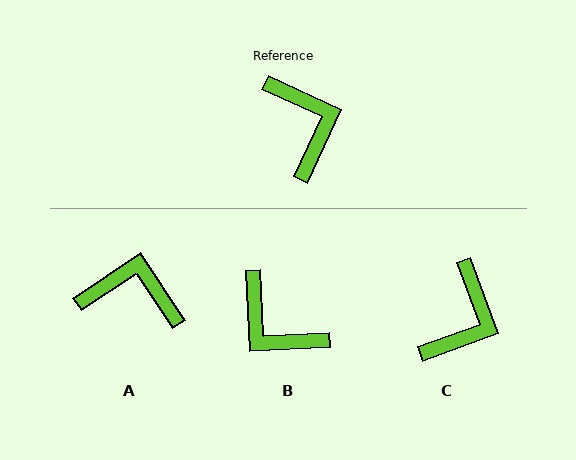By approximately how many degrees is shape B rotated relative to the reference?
Approximately 152 degrees clockwise.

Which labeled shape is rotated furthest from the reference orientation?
B, about 152 degrees away.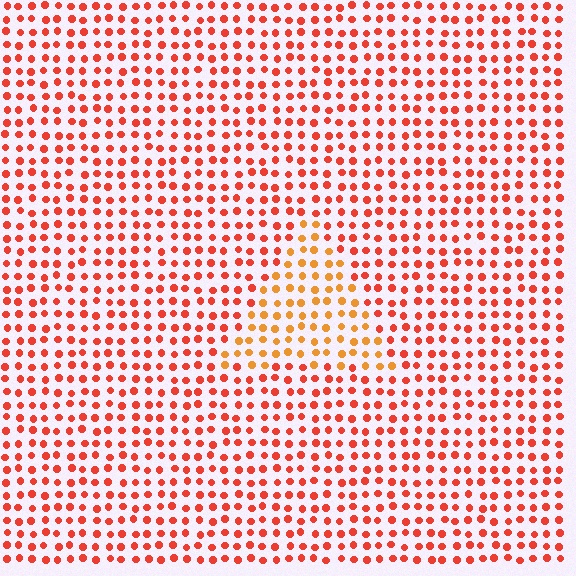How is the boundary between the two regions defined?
The boundary is defined purely by a slight shift in hue (about 28 degrees). Spacing, size, and orientation are identical on both sides.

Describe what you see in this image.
The image is filled with small red elements in a uniform arrangement. A triangle-shaped region is visible where the elements are tinted to a slightly different hue, forming a subtle color boundary.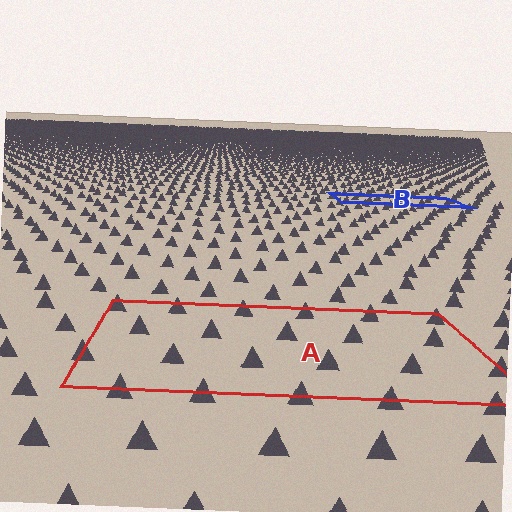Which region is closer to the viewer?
Region A is closer. The texture elements there are larger and more spread out.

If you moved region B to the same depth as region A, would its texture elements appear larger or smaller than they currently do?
They would appear larger. At a closer depth, the same texture elements are projected at a bigger on-screen size.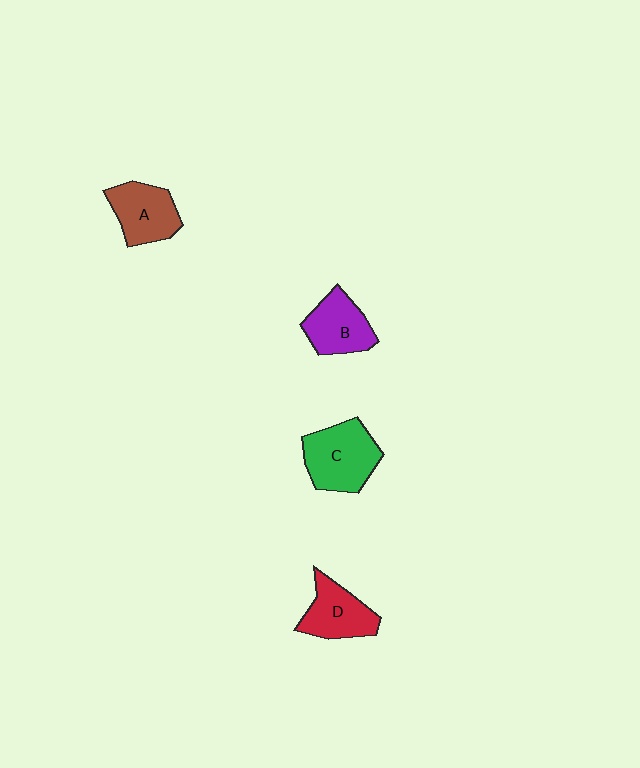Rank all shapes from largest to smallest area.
From largest to smallest: C (green), A (brown), D (red), B (purple).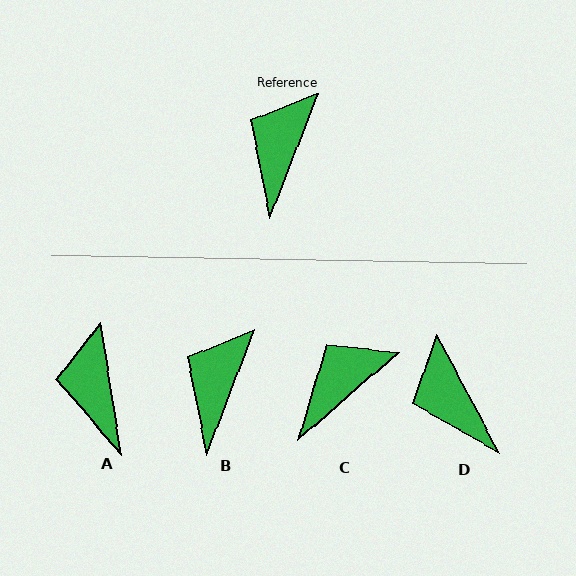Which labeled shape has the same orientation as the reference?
B.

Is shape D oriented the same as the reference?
No, it is off by about 49 degrees.